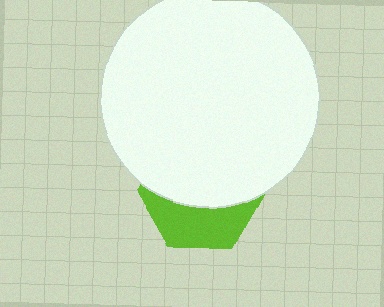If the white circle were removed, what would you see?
You would see the complete lime hexagon.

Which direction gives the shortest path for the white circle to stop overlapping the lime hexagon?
Moving up gives the shortest separation.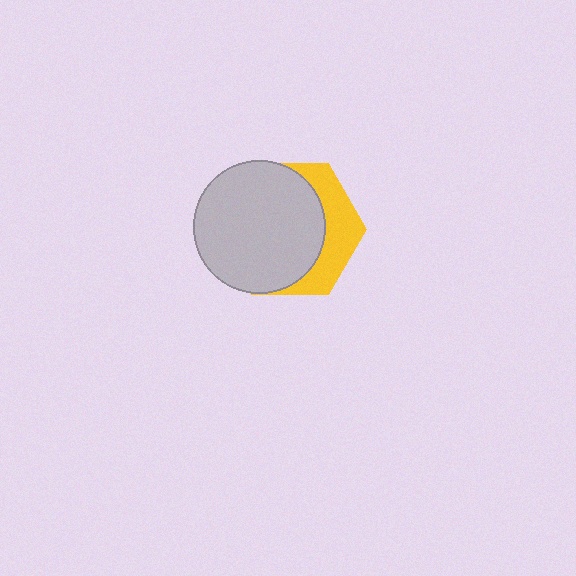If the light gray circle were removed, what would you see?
You would see the complete yellow hexagon.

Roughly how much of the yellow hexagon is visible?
A small part of it is visible (roughly 31%).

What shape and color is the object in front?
The object in front is a light gray circle.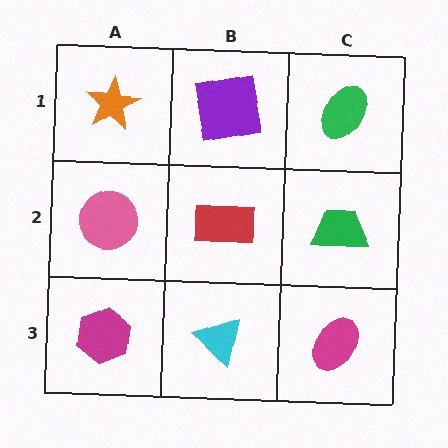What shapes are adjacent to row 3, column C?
A green trapezoid (row 2, column C), a cyan triangle (row 3, column B).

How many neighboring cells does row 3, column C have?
2.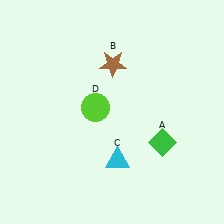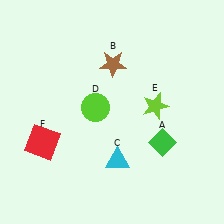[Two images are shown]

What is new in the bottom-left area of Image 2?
A red square (F) was added in the bottom-left area of Image 2.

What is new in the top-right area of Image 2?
A lime star (E) was added in the top-right area of Image 2.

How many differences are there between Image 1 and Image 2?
There are 2 differences between the two images.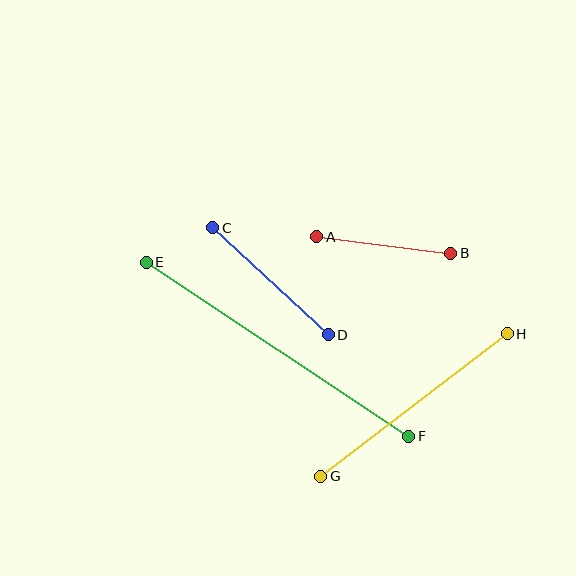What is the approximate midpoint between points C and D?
The midpoint is at approximately (271, 281) pixels.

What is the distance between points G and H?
The distance is approximately 235 pixels.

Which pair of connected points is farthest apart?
Points E and F are farthest apart.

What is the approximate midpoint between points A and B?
The midpoint is at approximately (384, 245) pixels.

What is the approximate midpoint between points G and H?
The midpoint is at approximately (414, 405) pixels.